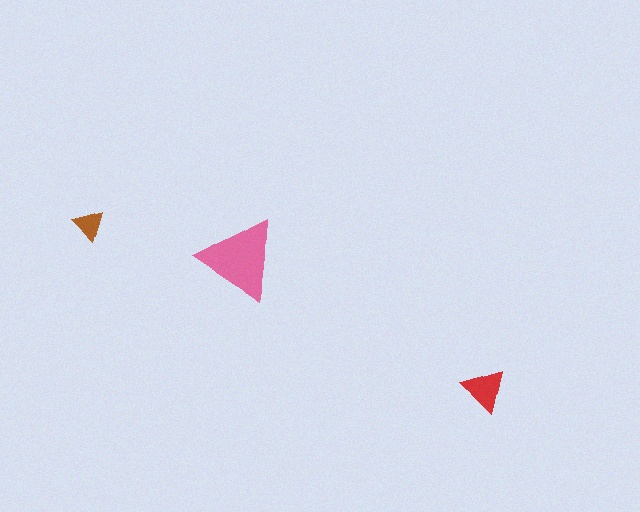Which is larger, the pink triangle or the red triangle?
The pink one.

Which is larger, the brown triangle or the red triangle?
The red one.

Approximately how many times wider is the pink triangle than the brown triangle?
About 2.5 times wider.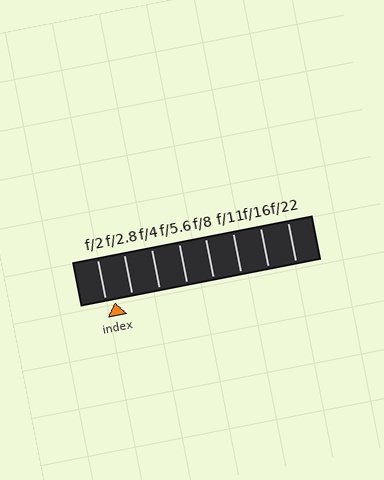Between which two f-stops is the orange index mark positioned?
The index mark is between f/2 and f/2.8.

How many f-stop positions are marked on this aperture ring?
There are 8 f-stop positions marked.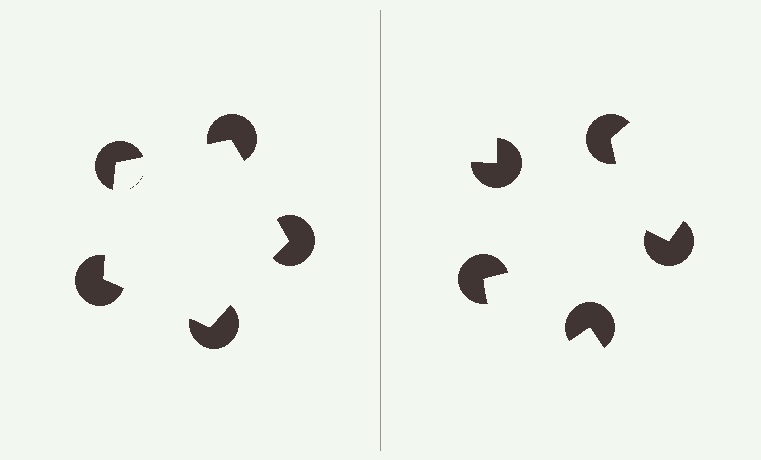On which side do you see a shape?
An illusory pentagon appears on the left side. On the right side the wedge cuts are rotated, so no coherent shape forms.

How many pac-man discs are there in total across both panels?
10 — 5 on each side.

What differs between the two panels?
The pac-man discs are positioned identically on both sides; only the wedge orientations differ. On the left they align to a pentagon; on the right they are misaligned.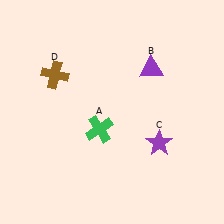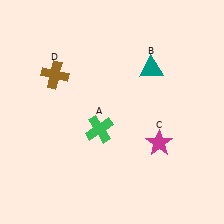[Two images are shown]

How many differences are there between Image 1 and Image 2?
There are 2 differences between the two images.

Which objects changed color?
B changed from purple to teal. C changed from purple to magenta.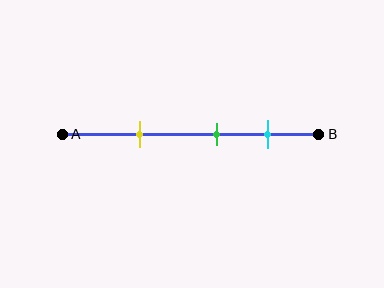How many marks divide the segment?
There are 3 marks dividing the segment.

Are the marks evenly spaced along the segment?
Yes, the marks are approximately evenly spaced.